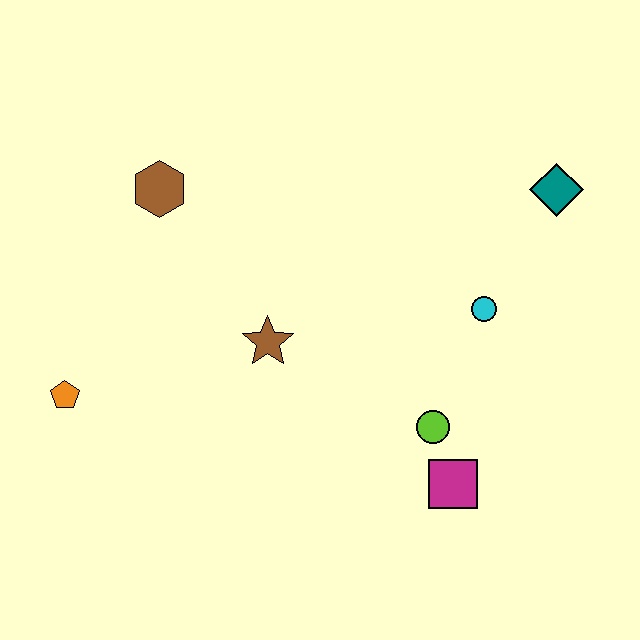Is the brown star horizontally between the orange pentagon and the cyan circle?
Yes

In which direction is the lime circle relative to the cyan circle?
The lime circle is below the cyan circle.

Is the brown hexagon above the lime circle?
Yes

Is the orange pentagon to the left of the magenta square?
Yes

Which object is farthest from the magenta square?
The brown hexagon is farthest from the magenta square.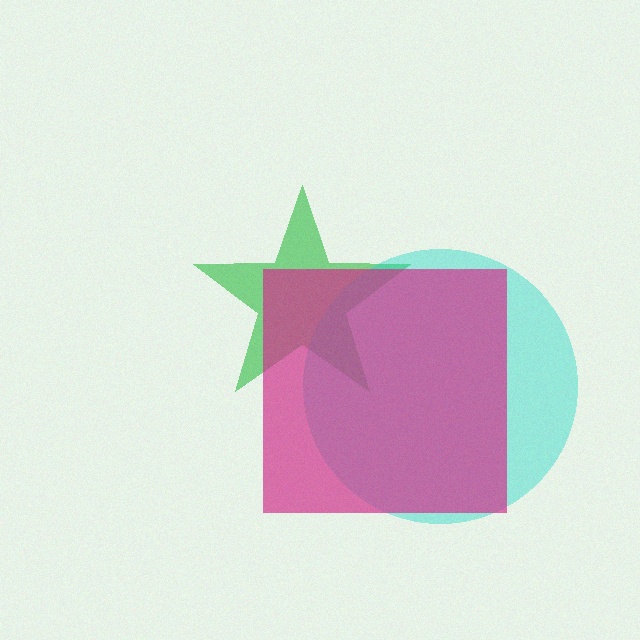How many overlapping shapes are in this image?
There are 3 overlapping shapes in the image.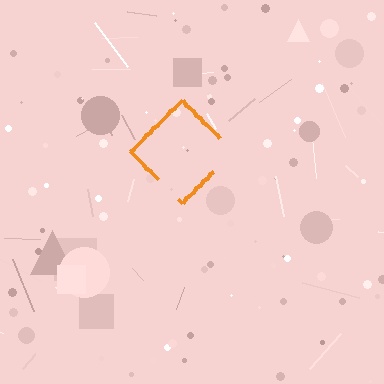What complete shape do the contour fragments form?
The contour fragments form a diamond.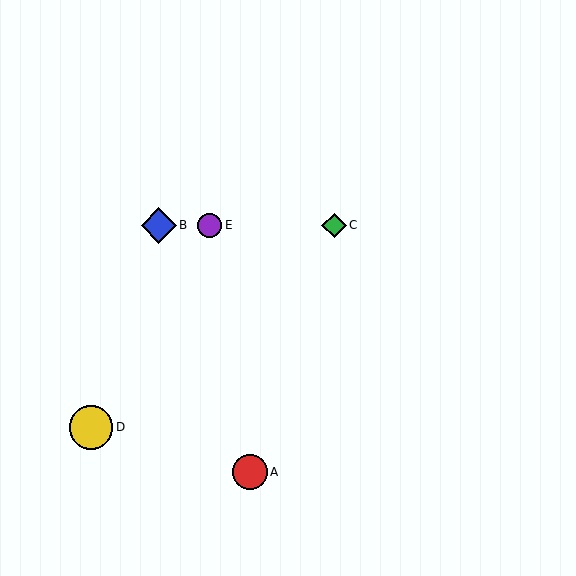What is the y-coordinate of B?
Object B is at y≈226.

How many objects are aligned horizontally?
3 objects (B, C, E) are aligned horizontally.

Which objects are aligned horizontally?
Objects B, C, E are aligned horizontally.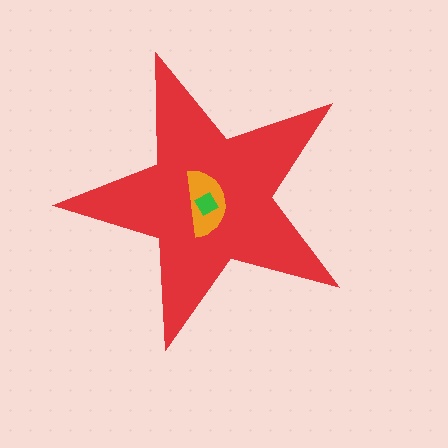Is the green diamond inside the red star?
Yes.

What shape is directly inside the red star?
The orange semicircle.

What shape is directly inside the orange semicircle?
The green diamond.